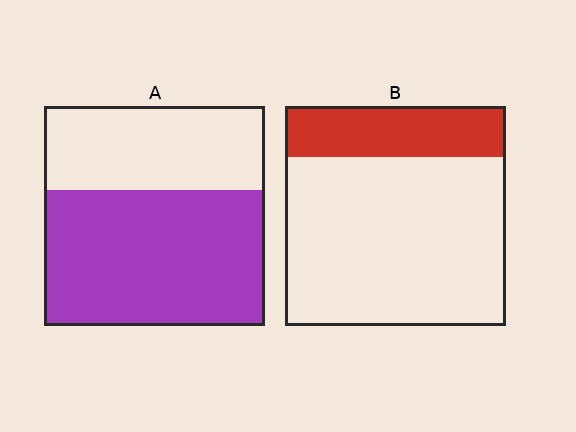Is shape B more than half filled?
No.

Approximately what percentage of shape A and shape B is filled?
A is approximately 60% and B is approximately 25%.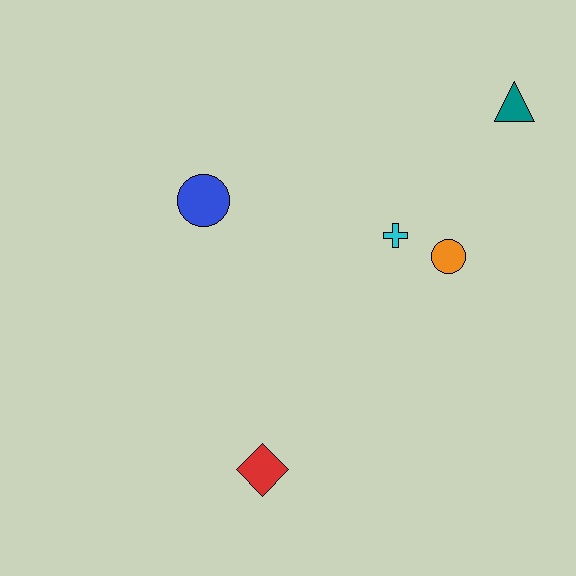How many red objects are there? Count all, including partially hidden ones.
There is 1 red object.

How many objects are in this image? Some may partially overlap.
There are 5 objects.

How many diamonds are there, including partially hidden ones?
There is 1 diamond.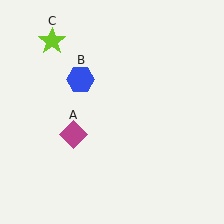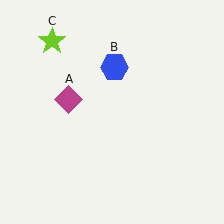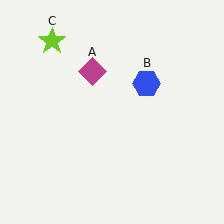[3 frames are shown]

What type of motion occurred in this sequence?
The magenta diamond (object A), blue hexagon (object B) rotated clockwise around the center of the scene.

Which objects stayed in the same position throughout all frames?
Lime star (object C) remained stationary.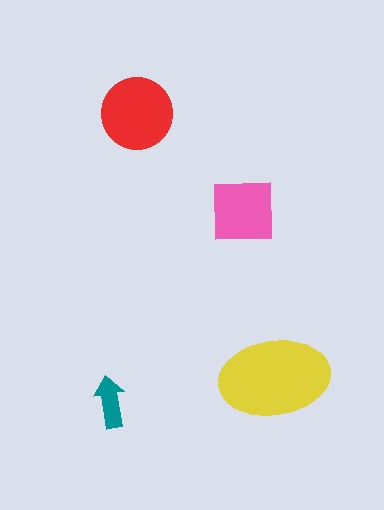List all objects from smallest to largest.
The teal arrow, the pink square, the red circle, the yellow ellipse.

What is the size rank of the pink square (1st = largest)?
3rd.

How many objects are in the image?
There are 4 objects in the image.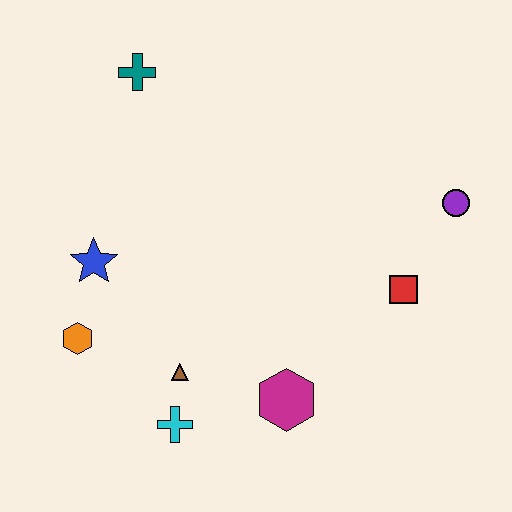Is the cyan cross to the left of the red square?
Yes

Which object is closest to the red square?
The purple circle is closest to the red square.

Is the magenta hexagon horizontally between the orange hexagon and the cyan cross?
No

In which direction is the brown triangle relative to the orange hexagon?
The brown triangle is to the right of the orange hexagon.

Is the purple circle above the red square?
Yes